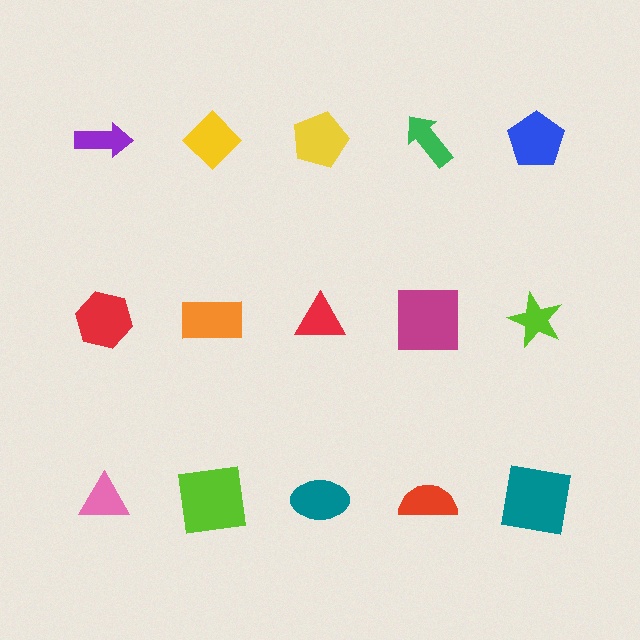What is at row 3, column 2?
A lime square.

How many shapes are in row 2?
5 shapes.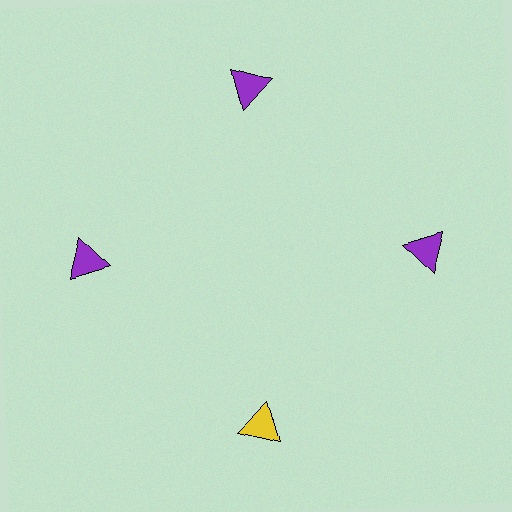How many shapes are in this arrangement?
There are 4 shapes arranged in a ring pattern.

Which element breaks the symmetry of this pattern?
The yellow triangle at roughly the 6 o'clock position breaks the symmetry. All other shapes are purple triangles.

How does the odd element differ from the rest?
It has a different color: yellow instead of purple.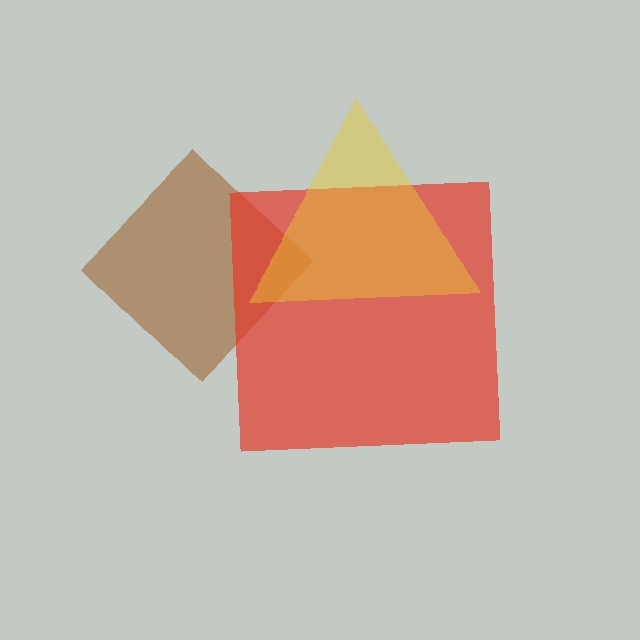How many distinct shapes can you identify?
There are 3 distinct shapes: a brown diamond, a red square, a yellow triangle.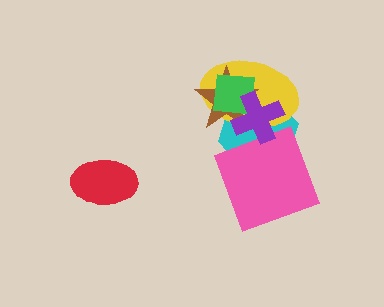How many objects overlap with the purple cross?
4 objects overlap with the purple cross.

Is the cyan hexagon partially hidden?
Yes, it is partially covered by another shape.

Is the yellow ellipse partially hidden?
Yes, it is partially covered by another shape.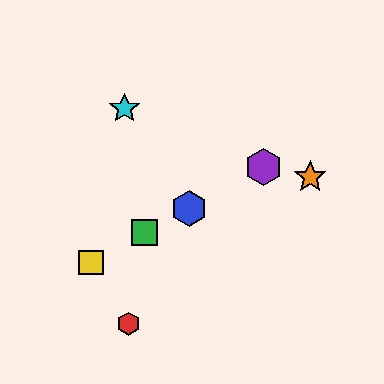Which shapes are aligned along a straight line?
The blue hexagon, the green square, the yellow square, the purple hexagon are aligned along a straight line.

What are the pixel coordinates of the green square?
The green square is at (145, 233).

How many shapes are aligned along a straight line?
4 shapes (the blue hexagon, the green square, the yellow square, the purple hexagon) are aligned along a straight line.